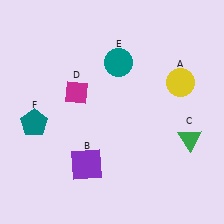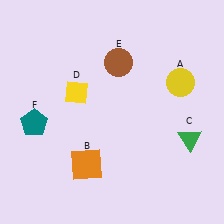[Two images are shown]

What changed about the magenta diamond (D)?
In Image 1, D is magenta. In Image 2, it changed to yellow.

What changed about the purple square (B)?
In Image 1, B is purple. In Image 2, it changed to orange.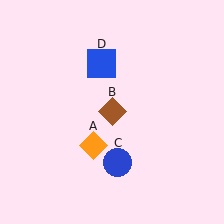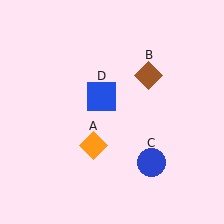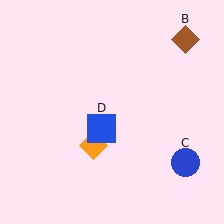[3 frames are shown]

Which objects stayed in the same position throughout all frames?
Orange diamond (object A) remained stationary.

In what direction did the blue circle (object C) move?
The blue circle (object C) moved right.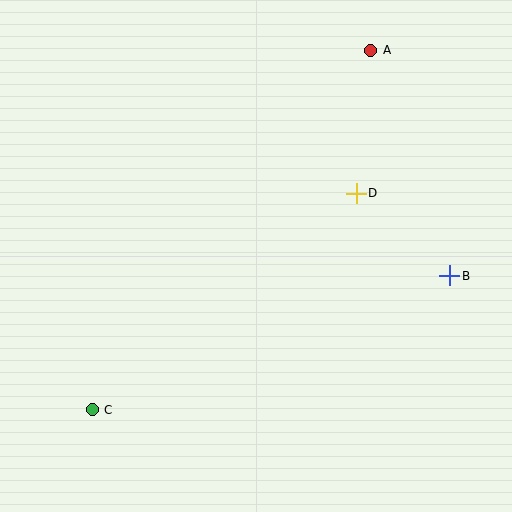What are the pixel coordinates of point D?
Point D is at (356, 193).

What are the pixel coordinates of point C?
Point C is at (92, 410).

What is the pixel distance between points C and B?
The distance between C and B is 382 pixels.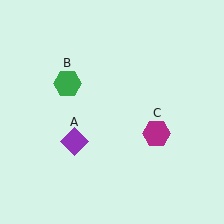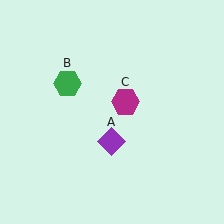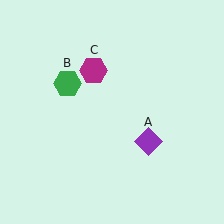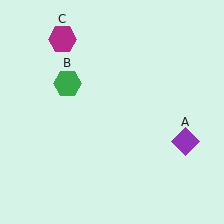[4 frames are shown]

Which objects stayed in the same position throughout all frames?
Green hexagon (object B) remained stationary.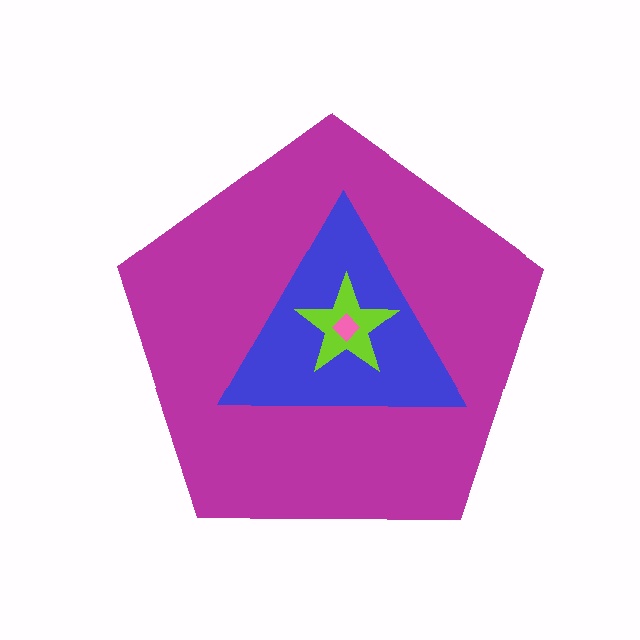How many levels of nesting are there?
4.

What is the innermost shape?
The pink diamond.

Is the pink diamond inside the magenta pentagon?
Yes.